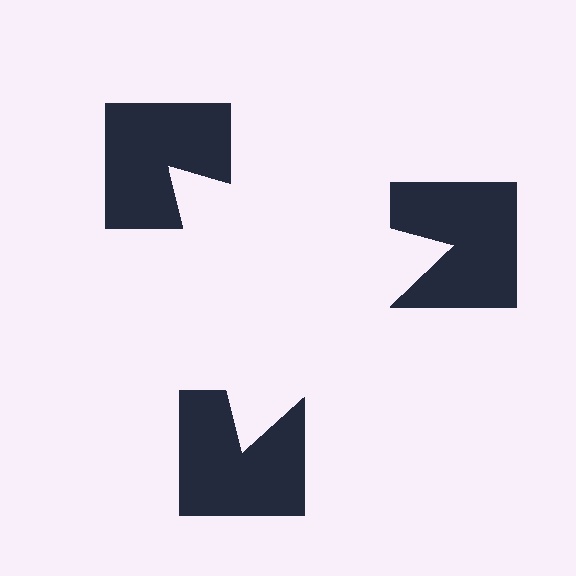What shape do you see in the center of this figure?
An illusory triangle — its edges are inferred from the aligned wedge cuts in the notched squares, not physically drawn.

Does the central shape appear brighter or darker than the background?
It typically appears slightly brighter than the background, even though no actual brightness change is drawn.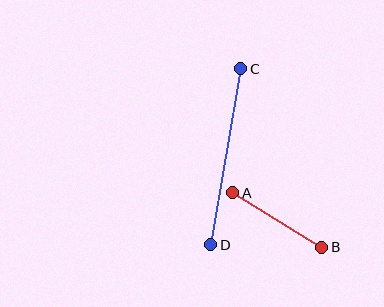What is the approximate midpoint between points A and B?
The midpoint is at approximately (277, 220) pixels.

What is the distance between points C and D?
The distance is approximately 179 pixels.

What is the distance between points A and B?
The distance is approximately 104 pixels.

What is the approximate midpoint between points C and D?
The midpoint is at approximately (226, 157) pixels.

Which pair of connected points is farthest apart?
Points C and D are farthest apart.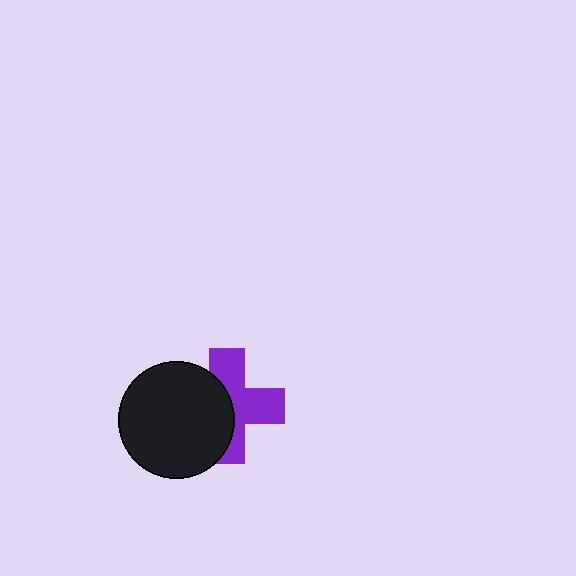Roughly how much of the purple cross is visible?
About half of it is visible (roughly 55%).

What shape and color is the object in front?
The object in front is a black circle.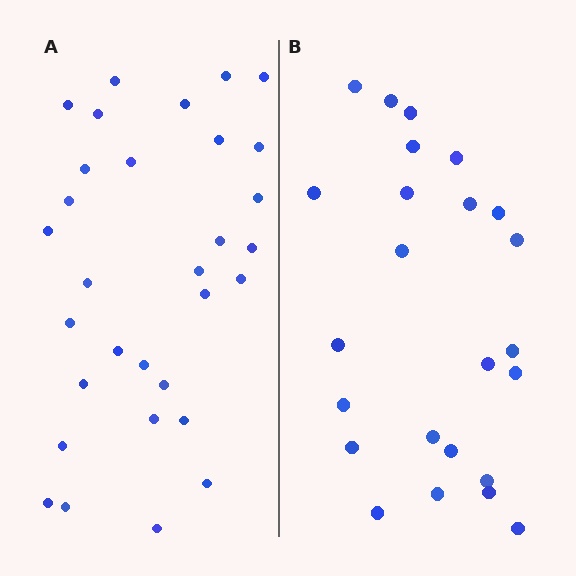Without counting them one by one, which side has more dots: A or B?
Region A (the left region) has more dots.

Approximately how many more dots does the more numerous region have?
Region A has roughly 8 or so more dots than region B.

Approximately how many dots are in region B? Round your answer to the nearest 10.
About 20 dots. (The exact count is 24, which rounds to 20.)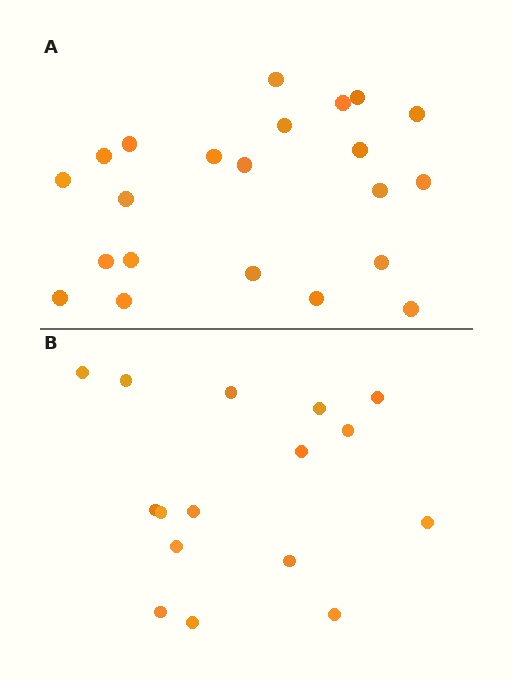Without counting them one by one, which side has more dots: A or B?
Region A (the top region) has more dots.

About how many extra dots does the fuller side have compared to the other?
Region A has about 6 more dots than region B.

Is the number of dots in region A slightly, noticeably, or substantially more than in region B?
Region A has noticeably more, but not dramatically so. The ratio is roughly 1.4 to 1.